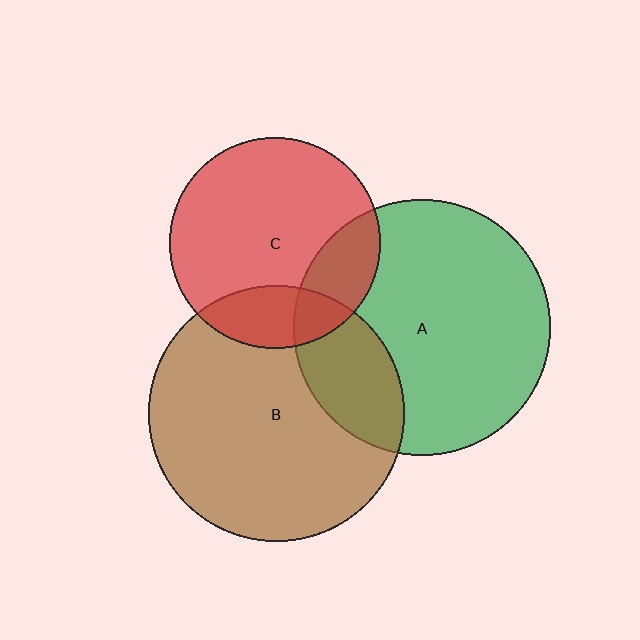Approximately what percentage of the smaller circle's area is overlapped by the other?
Approximately 20%.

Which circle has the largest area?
Circle A (green).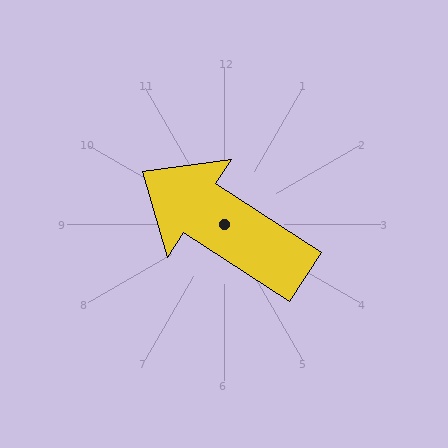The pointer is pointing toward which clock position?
Roughly 10 o'clock.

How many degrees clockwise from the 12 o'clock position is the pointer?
Approximately 303 degrees.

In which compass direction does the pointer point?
Northwest.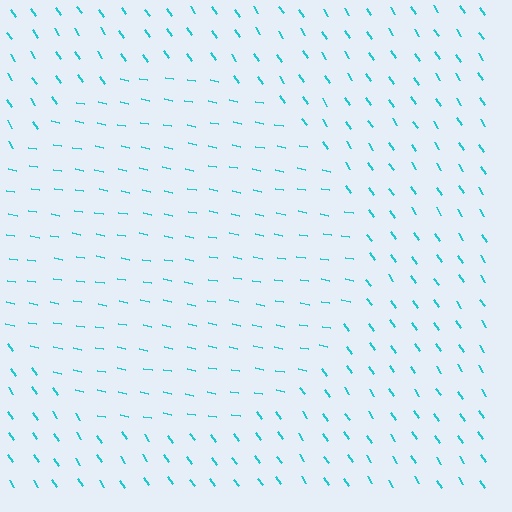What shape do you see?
I see a circle.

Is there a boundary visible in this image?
Yes, there is a texture boundary formed by a change in line orientation.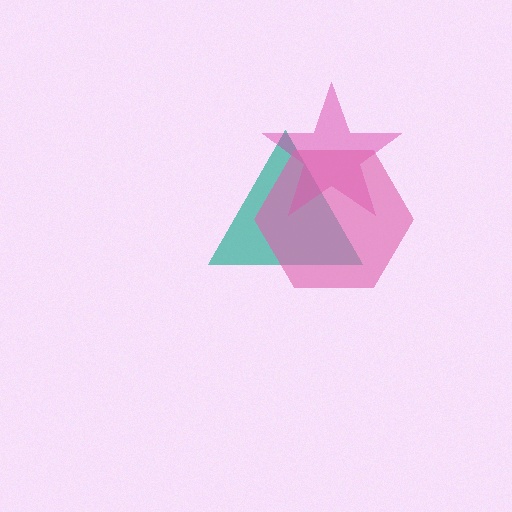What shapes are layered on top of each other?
The layered shapes are: a teal triangle, a magenta star, a pink hexagon.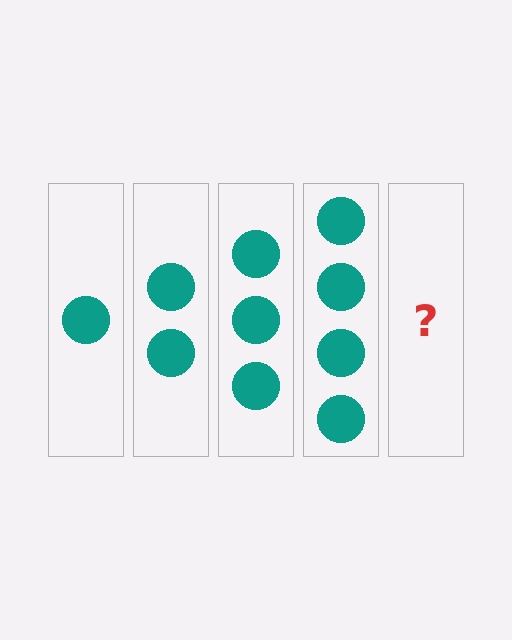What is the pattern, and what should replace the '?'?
The pattern is that each step adds one more circle. The '?' should be 5 circles.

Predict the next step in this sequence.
The next step is 5 circles.